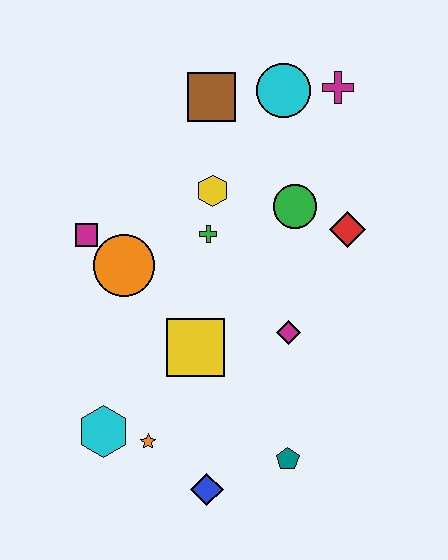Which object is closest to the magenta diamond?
The yellow square is closest to the magenta diamond.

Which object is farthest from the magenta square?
The teal pentagon is farthest from the magenta square.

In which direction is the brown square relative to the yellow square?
The brown square is above the yellow square.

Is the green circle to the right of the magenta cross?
No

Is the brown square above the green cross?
Yes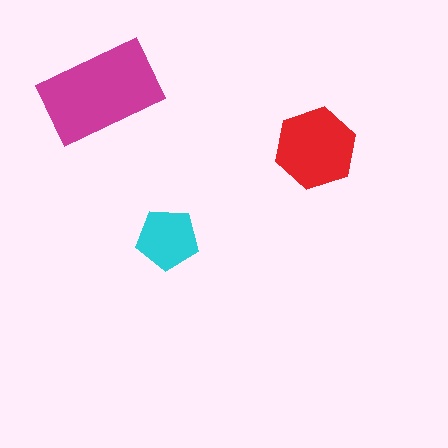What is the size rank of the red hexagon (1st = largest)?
2nd.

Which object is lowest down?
The cyan pentagon is bottommost.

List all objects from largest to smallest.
The magenta rectangle, the red hexagon, the cyan pentagon.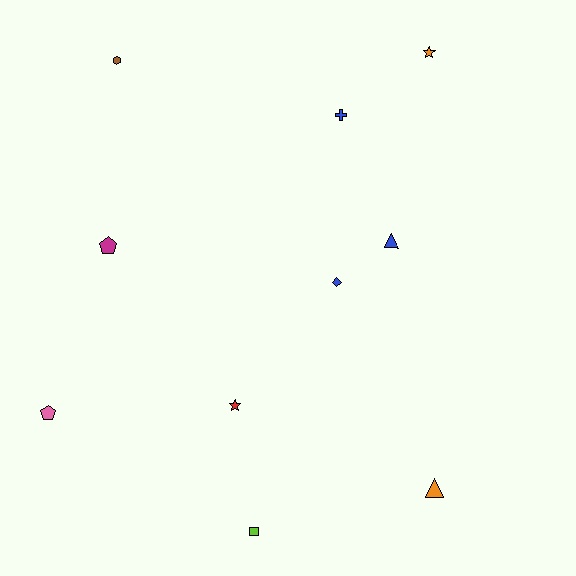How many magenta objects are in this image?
There is 1 magenta object.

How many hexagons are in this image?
There is 1 hexagon.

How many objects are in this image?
There are 10 objects.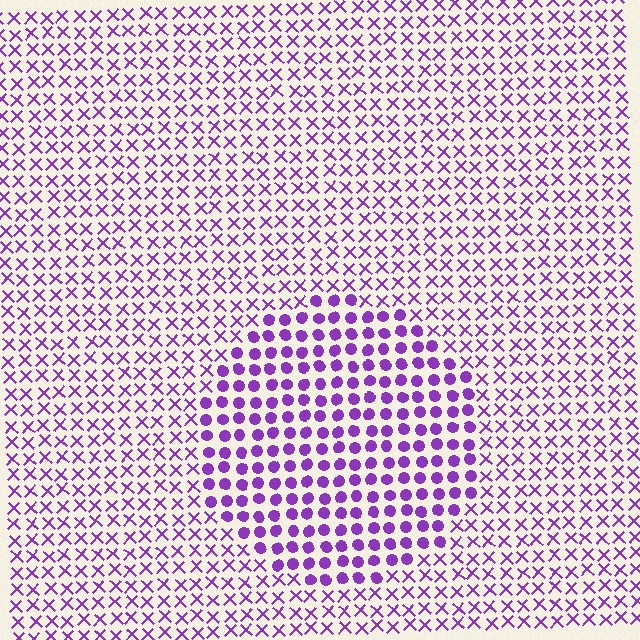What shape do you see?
I see a circle.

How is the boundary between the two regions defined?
The boundary is defined by a change in element shape: circles inside vs. X marks outside. All elements share the same color and spacing.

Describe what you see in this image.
The image is filled with small purple elements arranged in a uniform grid. A circle-shaped region contains circles, while the surrounding area contains X marks. The boundary is defined purely by the change in element shape.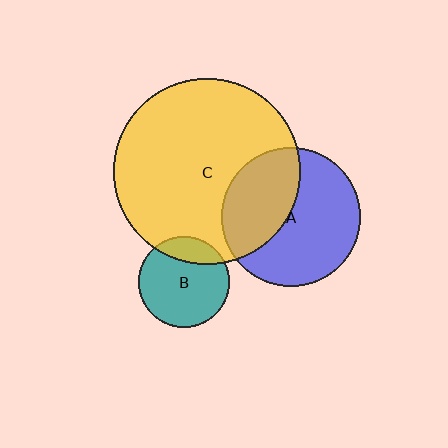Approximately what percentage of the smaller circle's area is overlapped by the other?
Approximately 40%.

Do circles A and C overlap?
Yes.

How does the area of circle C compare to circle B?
Approximately 4.2 times.